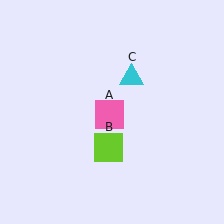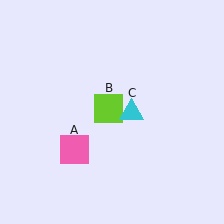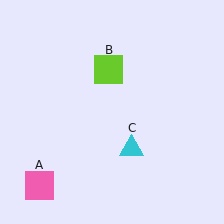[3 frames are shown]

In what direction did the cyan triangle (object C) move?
The cyan triangle (object C) moved down.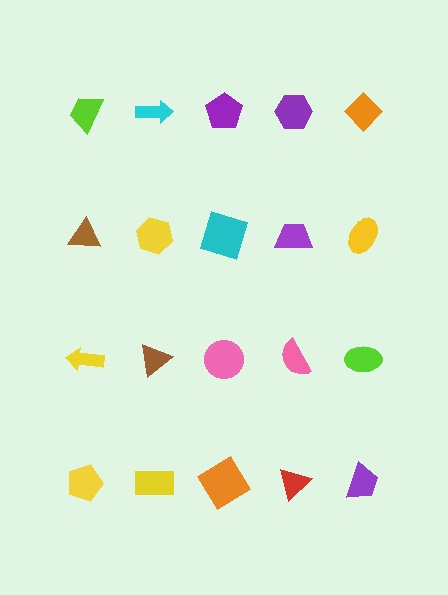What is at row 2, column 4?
A purple trapezoid.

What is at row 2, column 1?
A brown triangle.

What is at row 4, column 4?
A red triangle.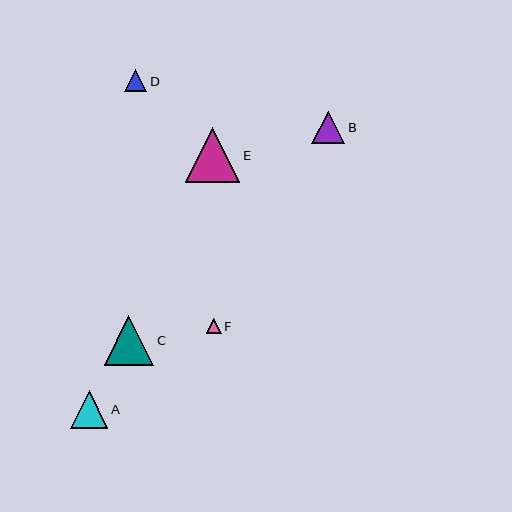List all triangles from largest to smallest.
From largest to smallest: E, C, A, B, D, F.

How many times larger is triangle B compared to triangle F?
Triangle B is approximately 2.2 times the size of triangle F.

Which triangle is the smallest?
Triangle F is the smallest with a size of approximately 15 pixels.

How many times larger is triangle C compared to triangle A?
Triangle C is approximately 1.3 times the size of triangle A.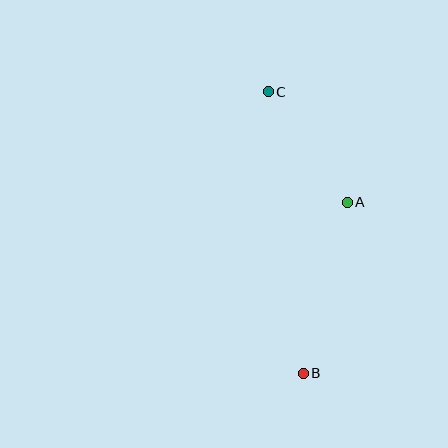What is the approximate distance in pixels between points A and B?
The distance between A and B is approximately 177 pixels.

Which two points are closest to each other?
Points A and C are closest to each other.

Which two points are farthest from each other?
Points B and C are farthest from each other.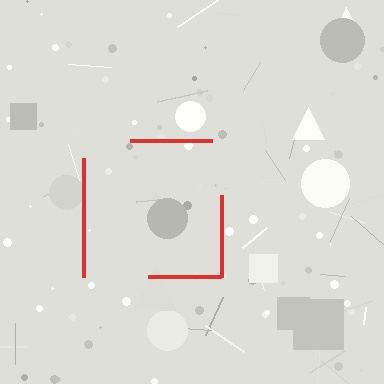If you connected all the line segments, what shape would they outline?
They would outline a square.